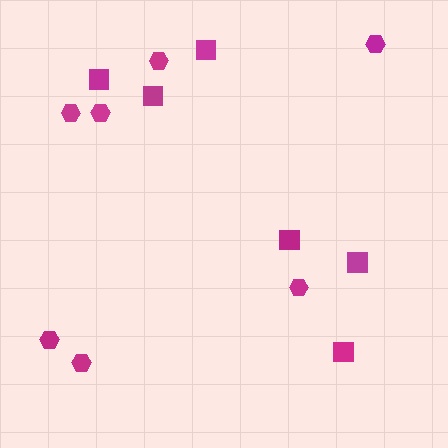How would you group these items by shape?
There are 2 groups: one group of squares (6) and one group of hexagons (7).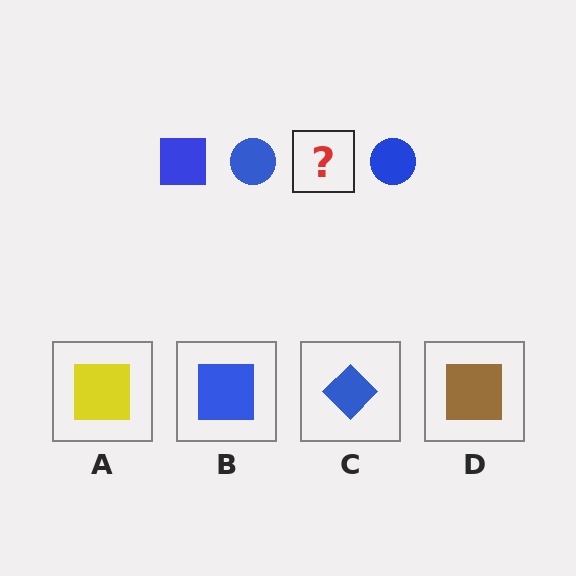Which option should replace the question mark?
Option B.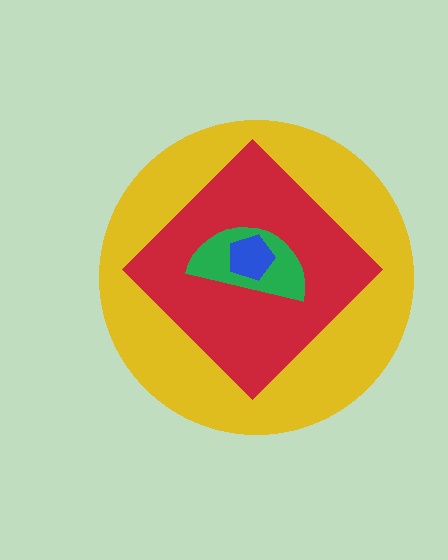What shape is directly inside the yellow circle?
The red diamond.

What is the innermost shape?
The blue pentagon.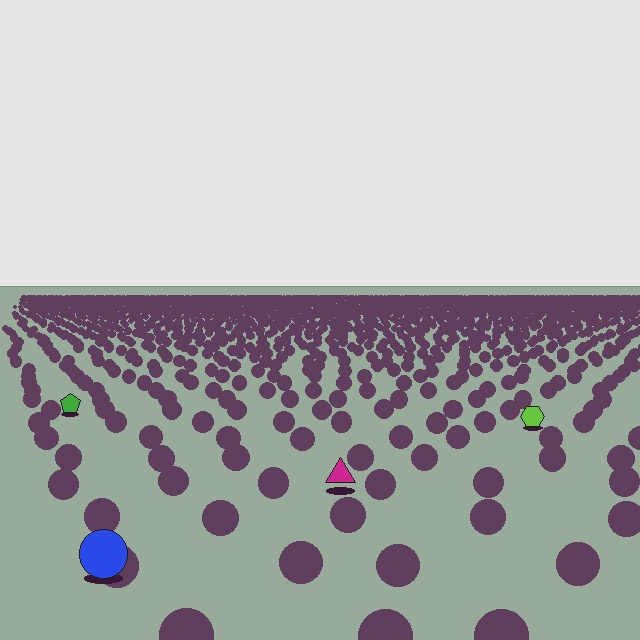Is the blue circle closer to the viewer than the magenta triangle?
Yes. The blue circle is closer — you can tell from the texture gradient: the ground texture is coarser near it.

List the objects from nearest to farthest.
From nearest to farthest: the blue circle, the magenta triangle, the lime hexagon, the green pentagon.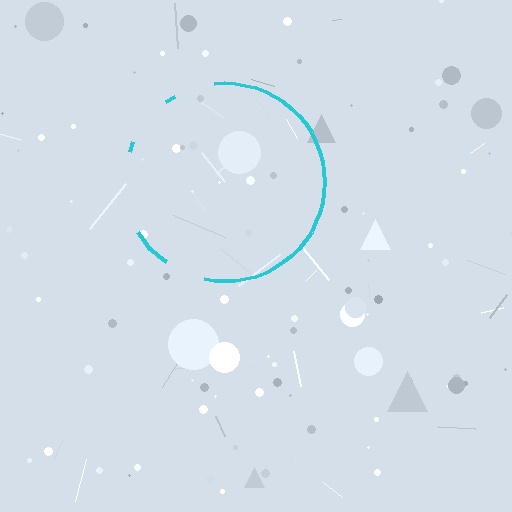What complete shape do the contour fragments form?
The contour fragments form a circle.